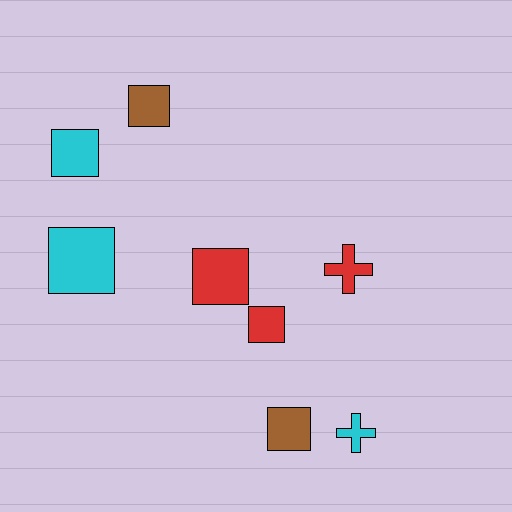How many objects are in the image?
There are 8 objects.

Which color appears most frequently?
Cyan, with 3 objects.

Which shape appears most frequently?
Square, with 6 objects.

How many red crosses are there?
There is 1 red cross.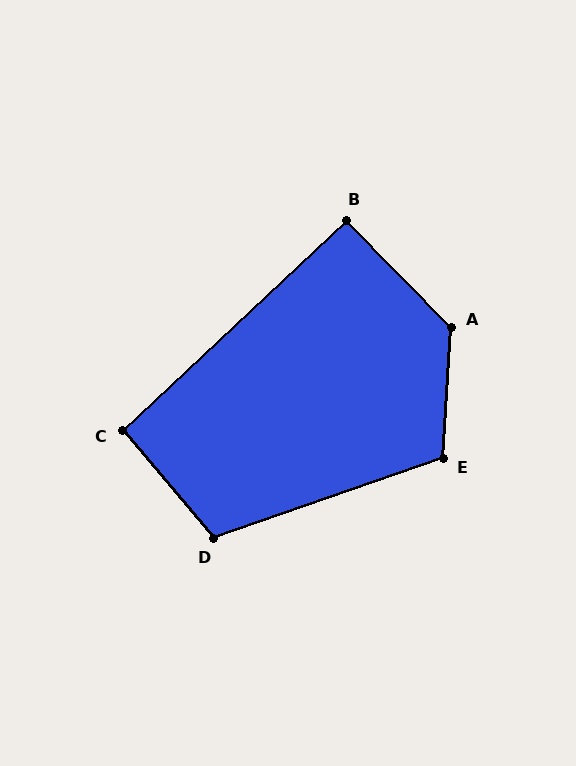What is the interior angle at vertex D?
Approximately 111 degrees (obtuse).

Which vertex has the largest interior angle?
A, at approximately 132 degrees.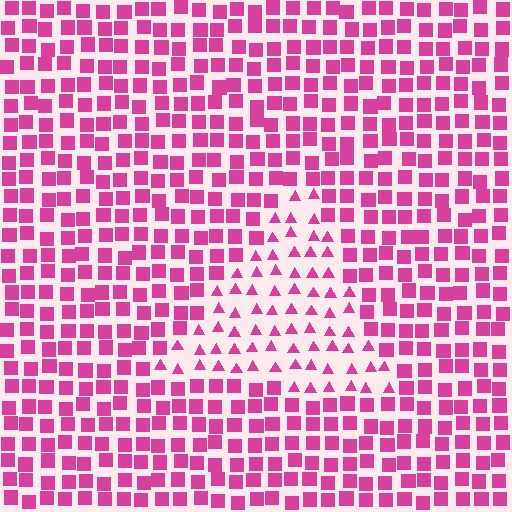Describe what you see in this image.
The image is filled with small magenta elements arranged in a uniform grid. A triangle-shaped region contains triangles, while the surrounding area contains squares. The boundary is defined purely by the change in element shape.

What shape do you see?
I see a triangle.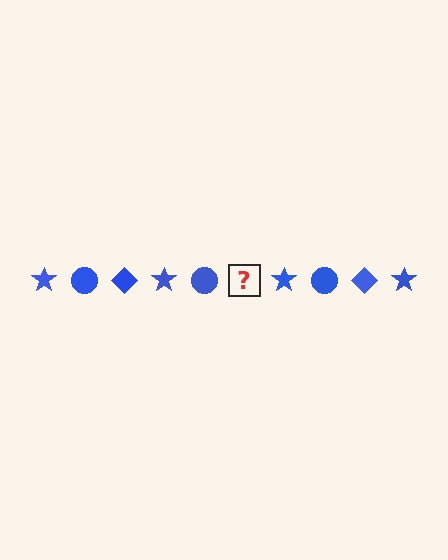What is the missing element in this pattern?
The missing element is a blue diamond.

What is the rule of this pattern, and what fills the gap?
The rule is that the pattern cycles through star, circle, diamond shapes in blue. The gap should be filled with a blue diamond.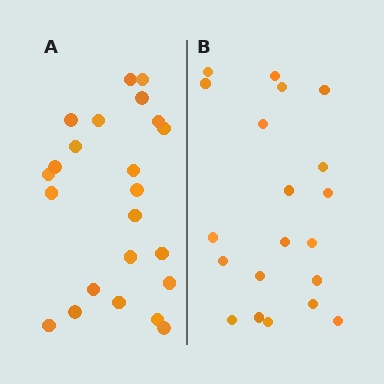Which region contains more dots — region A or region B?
Region A (the left region) has more dots.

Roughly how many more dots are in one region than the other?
Region A has just a few more — roughly 2 or 3 more dots than region B.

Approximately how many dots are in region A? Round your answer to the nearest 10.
About 20 dots. (The exact count is 23, which rounds to 20.)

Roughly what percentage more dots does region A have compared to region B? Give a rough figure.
About 15% more.